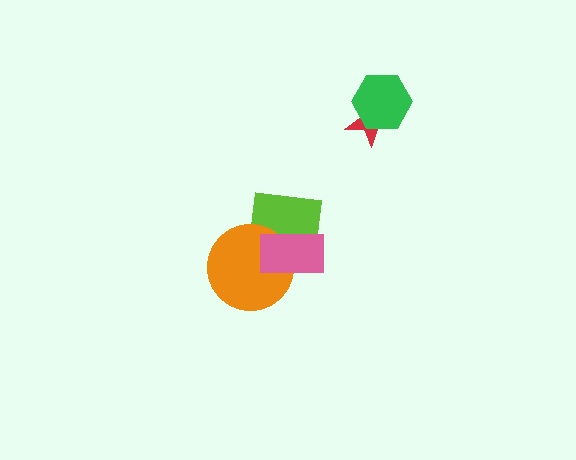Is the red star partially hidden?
Yes, it is partially covered by another shape.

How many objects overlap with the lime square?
2 objects overlap with the lime square.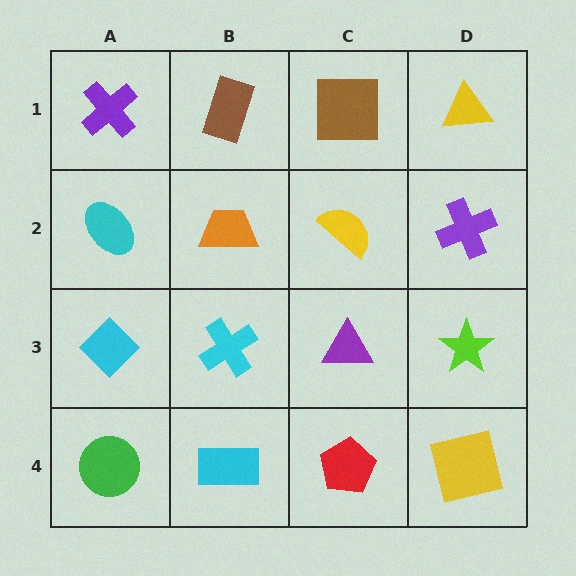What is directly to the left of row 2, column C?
An orange trapezoid.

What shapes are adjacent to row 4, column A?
A cyan diamond (row 3, column A), a cyan rectangle (row 4, column B).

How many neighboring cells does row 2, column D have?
3.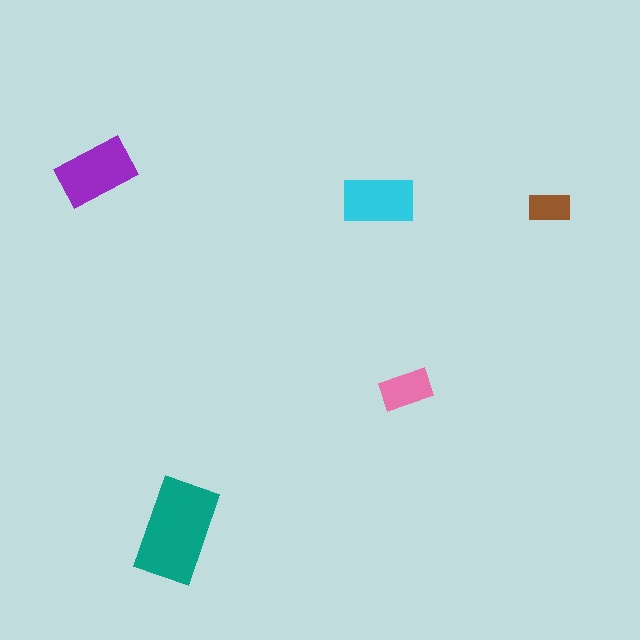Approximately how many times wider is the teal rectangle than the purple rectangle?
About 1.5 times wider.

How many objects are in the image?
There are 5 objects in the image.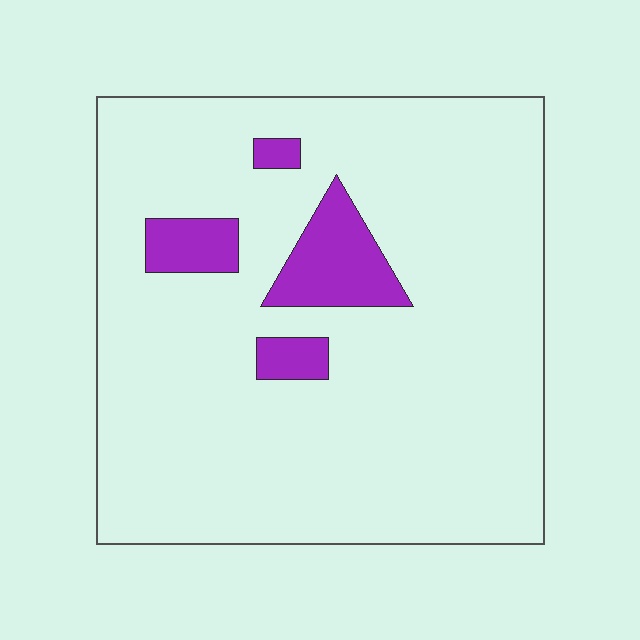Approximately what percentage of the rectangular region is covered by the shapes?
Approximately 10%.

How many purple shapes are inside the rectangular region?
4.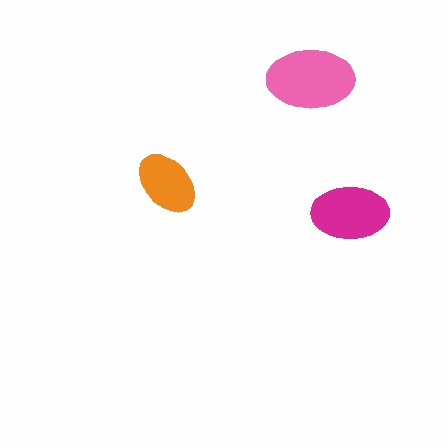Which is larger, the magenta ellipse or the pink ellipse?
The pink one.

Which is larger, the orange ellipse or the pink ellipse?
The pink one.